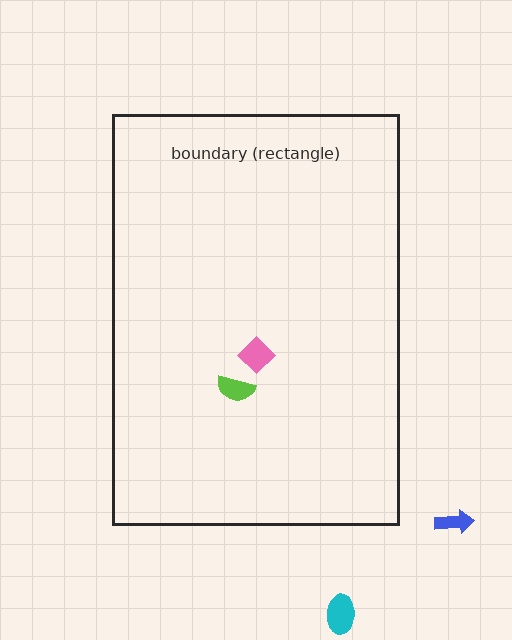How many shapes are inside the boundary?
2 inside, 2 outside.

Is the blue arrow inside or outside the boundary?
Outside.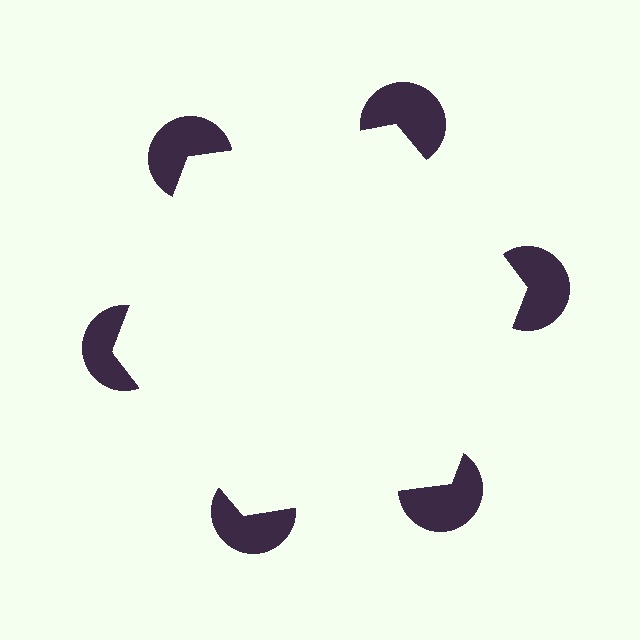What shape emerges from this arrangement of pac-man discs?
An illusory hexagon — its edges are inferred from the aligned wedge cuts in the pac-man discs, not physically drawn.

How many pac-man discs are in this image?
There are 6 — one at each vertex of the illusory hexagon.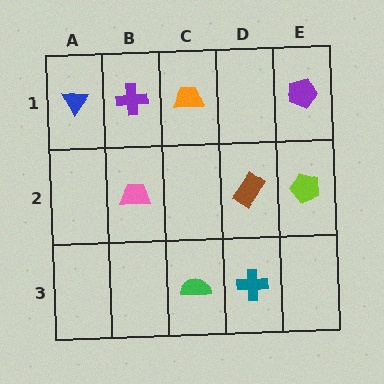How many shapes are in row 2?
3 shapes.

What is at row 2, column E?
A lime pentagon.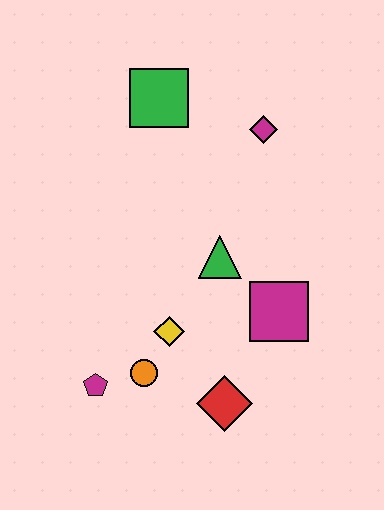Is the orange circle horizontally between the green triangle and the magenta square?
No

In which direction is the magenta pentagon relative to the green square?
The magenta pentagon is below the green square.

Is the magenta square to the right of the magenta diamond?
Yes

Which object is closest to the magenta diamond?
The green square is closest to the magenta diamond.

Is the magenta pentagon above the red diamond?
Yes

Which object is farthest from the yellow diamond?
The green square is farthest from the yellow diamond.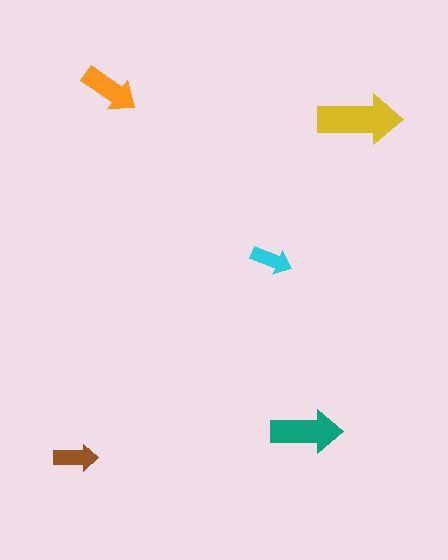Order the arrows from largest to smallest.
the yellow one, the teal one, the orange one, the brown one, the cyan one.